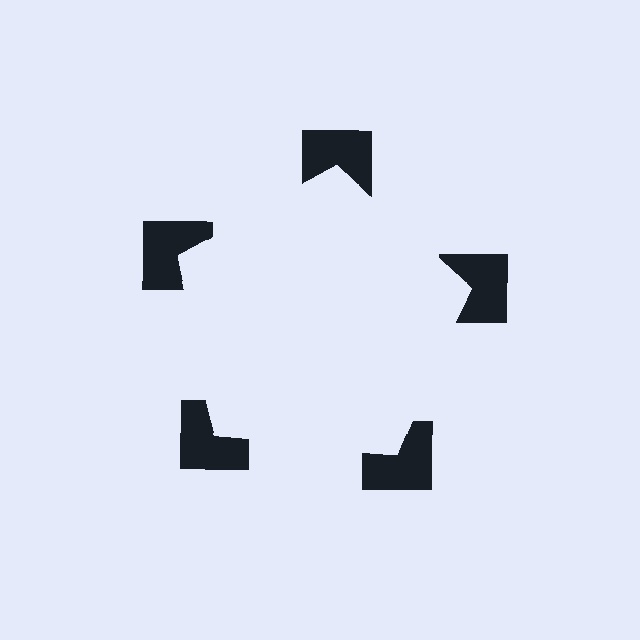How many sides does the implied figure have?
5 sides.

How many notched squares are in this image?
There are 5 — one at each vertex of the illusory pentagon.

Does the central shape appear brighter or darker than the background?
It typically appears slightly brighter than the background, even though no actual brightness change is drawn.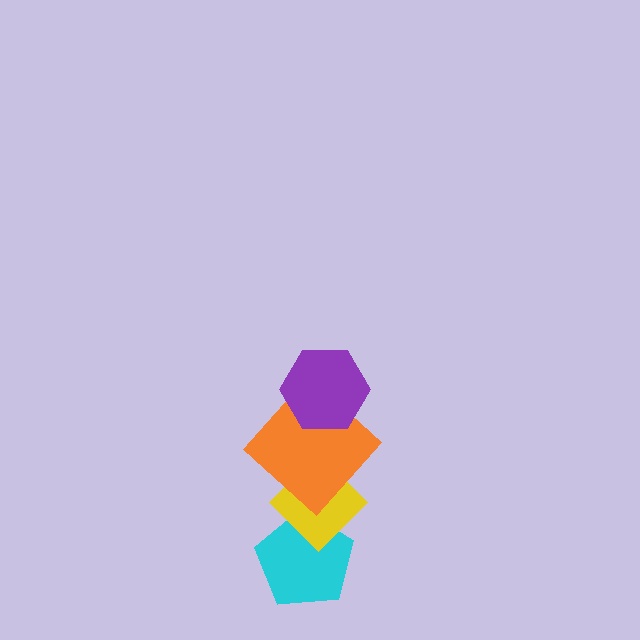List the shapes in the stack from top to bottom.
From top to bottom: the purple hexagon, the orange diamond, the yellow diamond, the cyan pentagon.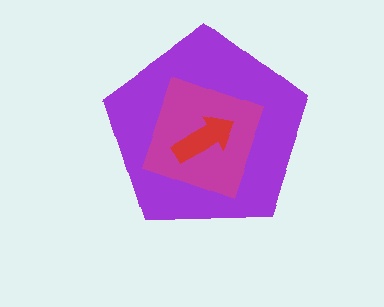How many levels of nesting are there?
3.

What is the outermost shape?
The purple pentagon.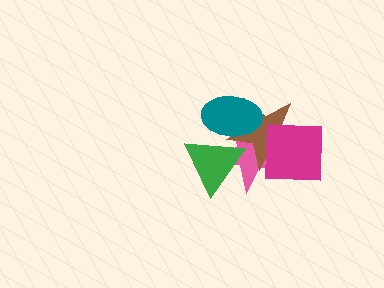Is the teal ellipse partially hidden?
No, no other shape covers it.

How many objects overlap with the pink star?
4 objects overlap with the pink star.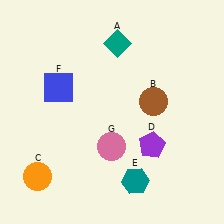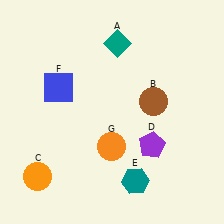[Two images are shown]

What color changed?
The circle (G) changed from pink in Image 1 to orange in Image 2.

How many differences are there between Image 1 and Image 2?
There is 1 difference between the two images.